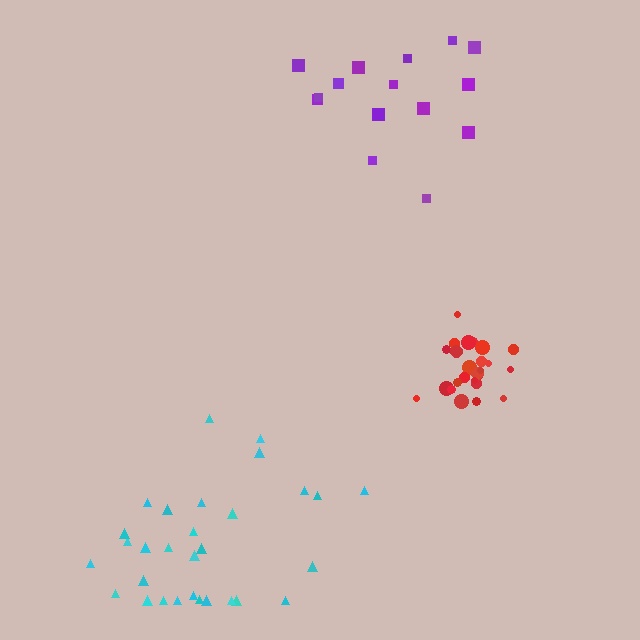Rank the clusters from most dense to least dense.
red, cyan, purple.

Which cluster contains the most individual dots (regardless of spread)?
Cyan (31).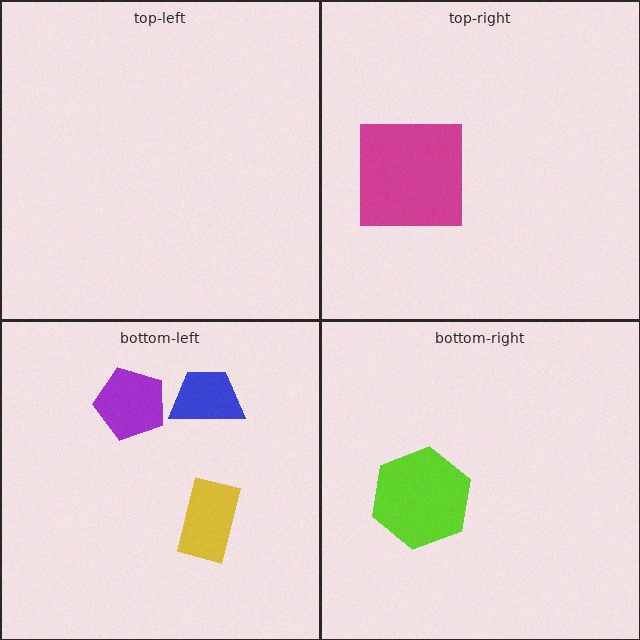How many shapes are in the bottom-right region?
1.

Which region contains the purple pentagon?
The bottom-left region.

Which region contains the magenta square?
The top-right region.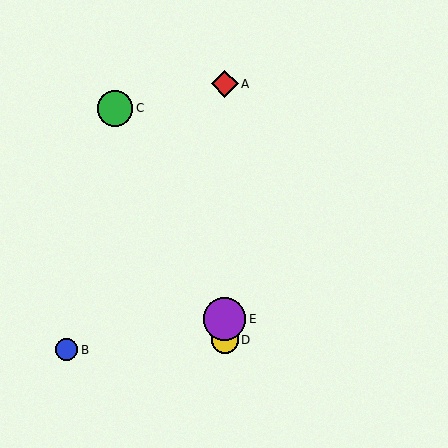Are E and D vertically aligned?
Yes, both are at x≈225.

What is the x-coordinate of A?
Object A is at x≈225.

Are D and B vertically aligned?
No, D is at x≈225 and B is at x≈67.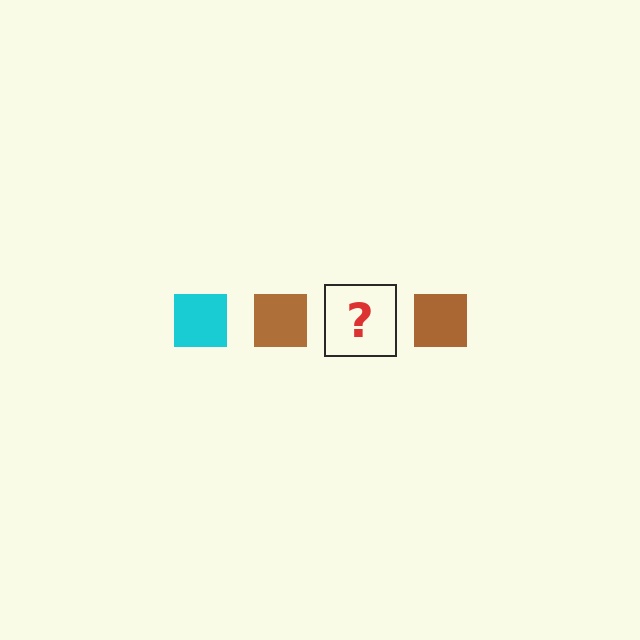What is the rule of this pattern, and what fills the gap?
The rule is that the pattern cycles through cyan, brown squares. The gap should be filled with a cyan square.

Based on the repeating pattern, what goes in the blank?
The blank should be a cyan square.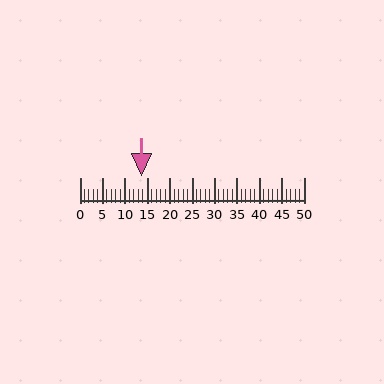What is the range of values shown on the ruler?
The ruler shows values from 0 to 50.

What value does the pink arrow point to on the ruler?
The pink arrow points to approximately 14.